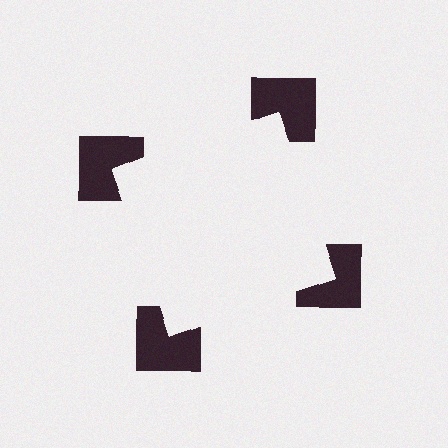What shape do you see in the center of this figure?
An illusory square — its edges are inferred from the aligned wedge cuts in the notched squares, not physically drawn.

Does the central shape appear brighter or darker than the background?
It typically appears slightly brighter than the background, even though no actual brightness change is drawn.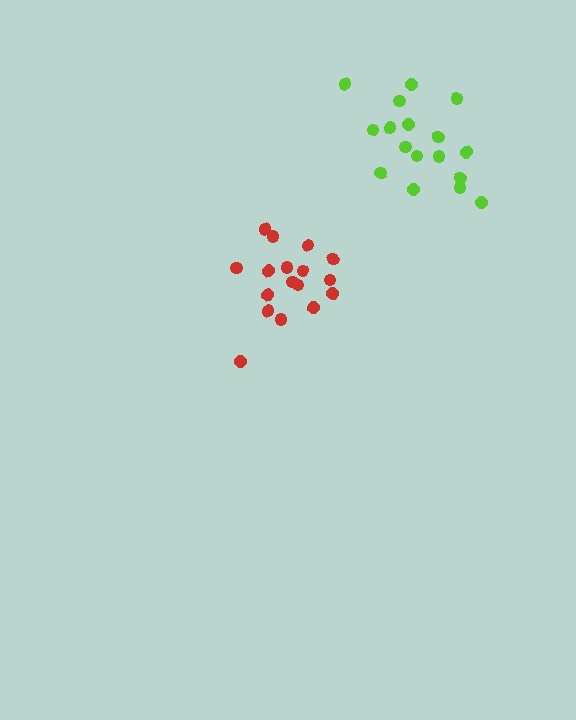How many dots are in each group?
Group 1: 17 dots, Group 2: 17 dots (34 total).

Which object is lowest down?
The red cluster is bottommost.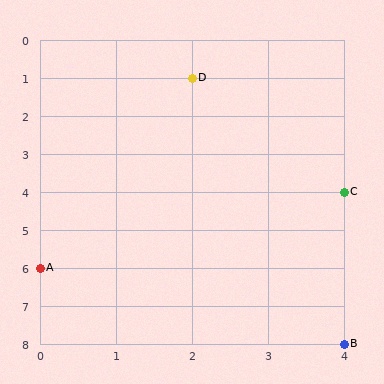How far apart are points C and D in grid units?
Points C and D are 2 columns and 3 rows apart (about 3.6 grid units diagonally).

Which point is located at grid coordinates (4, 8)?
Point B is at (4, 8).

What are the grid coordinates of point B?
Point B is at grid coordinates (4, 8).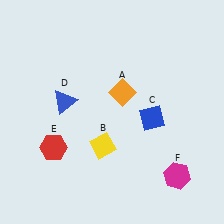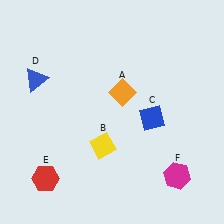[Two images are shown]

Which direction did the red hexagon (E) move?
The red hexagon (E) moved down.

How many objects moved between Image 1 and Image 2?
2 objects moved between the two images.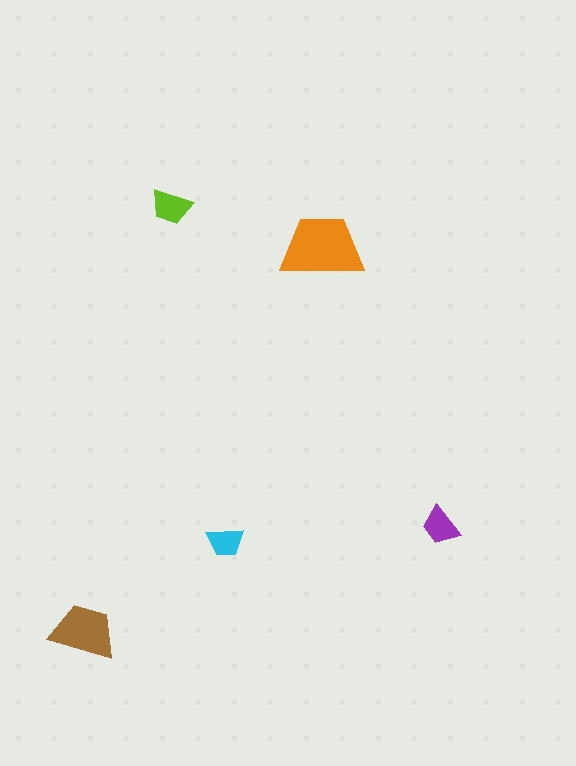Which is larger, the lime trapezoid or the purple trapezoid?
The lime one.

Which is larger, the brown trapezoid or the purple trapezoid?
The brown one.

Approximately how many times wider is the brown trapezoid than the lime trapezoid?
About 1.5 times wider.